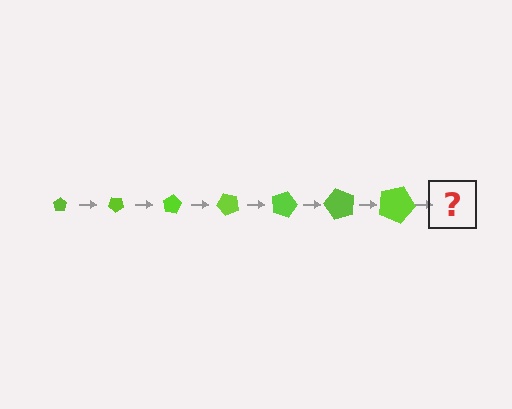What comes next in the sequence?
The next element should be a pentagon, larger than the previous one and rotated 280 degrees from the start.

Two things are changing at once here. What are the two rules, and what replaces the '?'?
The two rules are that the pentagon grows larger each step and it rotates 40 degrees each step. The '?' should be a pentagon, larger than the previous one and rotated 280 degrees from the start.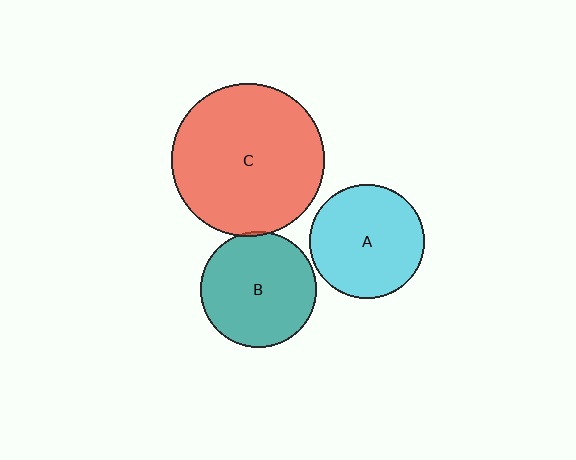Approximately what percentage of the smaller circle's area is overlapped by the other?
Approximately 5%.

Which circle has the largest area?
Circle C (red).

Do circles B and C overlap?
Yes.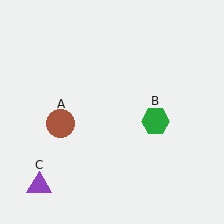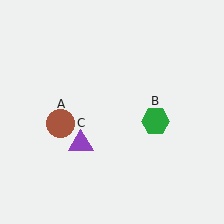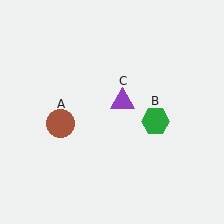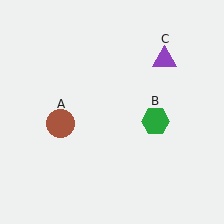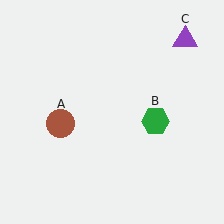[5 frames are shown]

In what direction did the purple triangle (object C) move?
The purple triangle (object C) moved up and to the right.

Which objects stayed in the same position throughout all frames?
Brown circle (object A) and green hexagon (object B) remained stationary.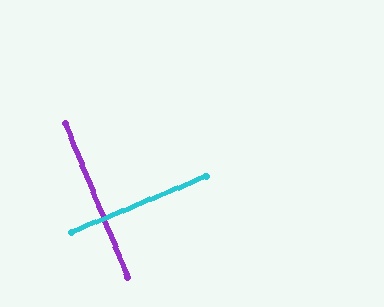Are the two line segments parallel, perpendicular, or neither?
Perpendicular — they meet at approximately 90°.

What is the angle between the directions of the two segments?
Approximately 90 degrees.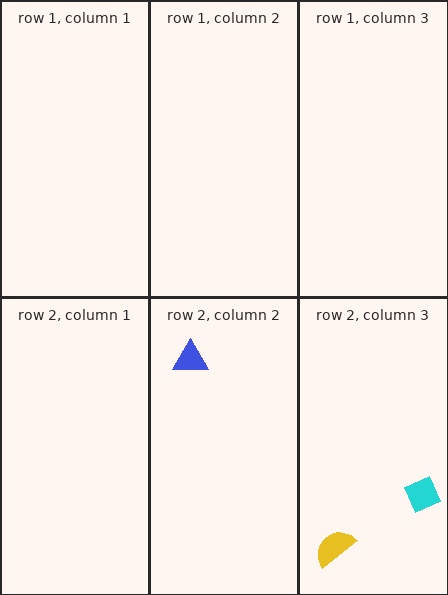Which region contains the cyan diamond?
The row 2, column 3 region.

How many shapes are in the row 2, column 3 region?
2.